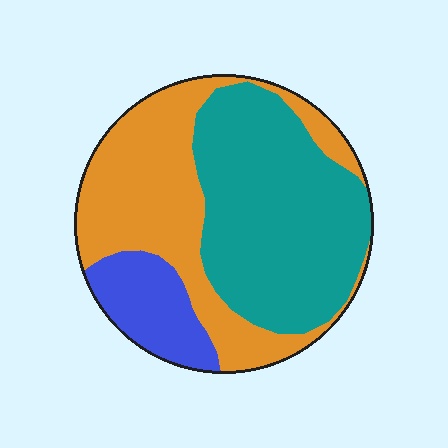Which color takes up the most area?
Teal, at roughly 45%.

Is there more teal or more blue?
Teal.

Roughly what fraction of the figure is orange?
Orange takes up about two fifths (2/5) of the figure.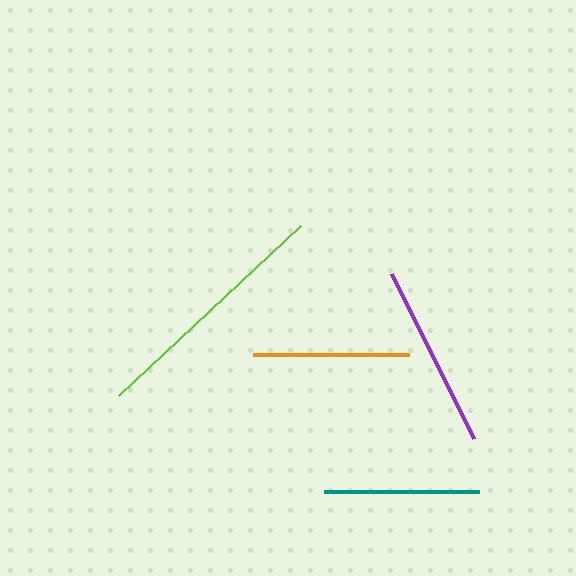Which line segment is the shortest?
The teal line is the shortest at approximately 154 pixels.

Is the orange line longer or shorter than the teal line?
The orange line is longer than the teal line.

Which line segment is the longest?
The lime line is the longest at approximately 249 pixels.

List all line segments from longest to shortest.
From longest to shortest: lime, purple, orange, teal.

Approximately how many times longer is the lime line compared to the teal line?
The lime line is approximately 1.6 times the length of the teal line.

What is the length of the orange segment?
The orange segment is approximately 156 pixels long.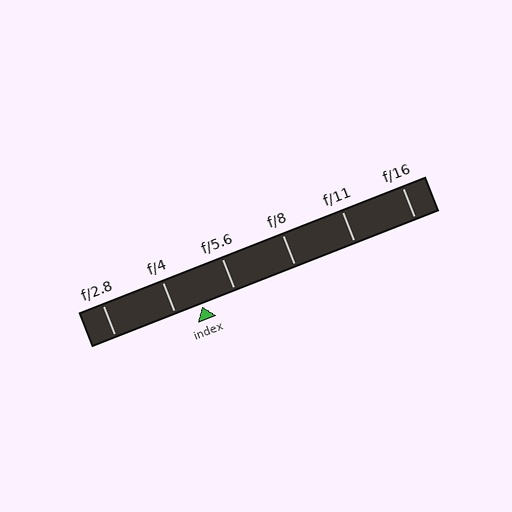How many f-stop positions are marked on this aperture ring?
There are 6 f-stop positions marked.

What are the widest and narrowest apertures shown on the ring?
The widest aperture shown is f/2.8 and the narrowest is f/16.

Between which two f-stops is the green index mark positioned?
The index mark is between f/4 and f/5.6.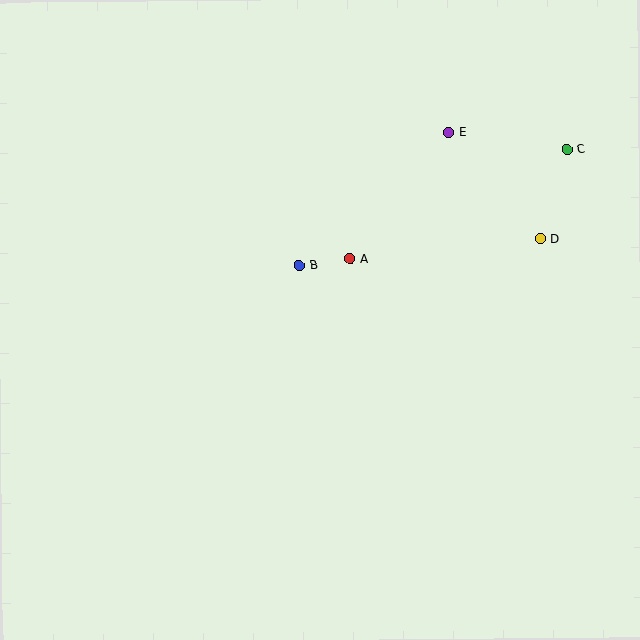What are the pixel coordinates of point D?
Point D is at (541, 239).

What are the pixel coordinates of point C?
Point C is at (567, 149).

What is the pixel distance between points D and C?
The distance between D and C is 93 pixels.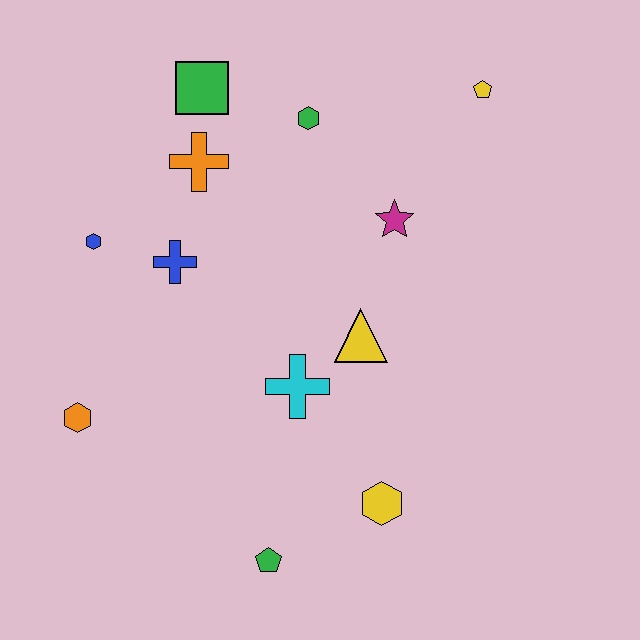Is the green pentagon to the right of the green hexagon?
No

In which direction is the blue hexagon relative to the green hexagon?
The blue hexagon is to the left of the green hexagon.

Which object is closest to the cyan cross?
The yellow triangle is closest to the cyan cross.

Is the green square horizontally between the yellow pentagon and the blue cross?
Yes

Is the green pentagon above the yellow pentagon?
No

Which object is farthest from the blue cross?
The yellow pentagon is farthest from the blue cross.